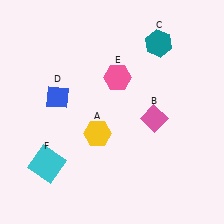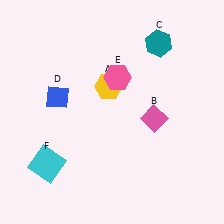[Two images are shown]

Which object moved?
The yellow hexagon (A) moved up.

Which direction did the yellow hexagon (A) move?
The yellow hexagon (A) moved up.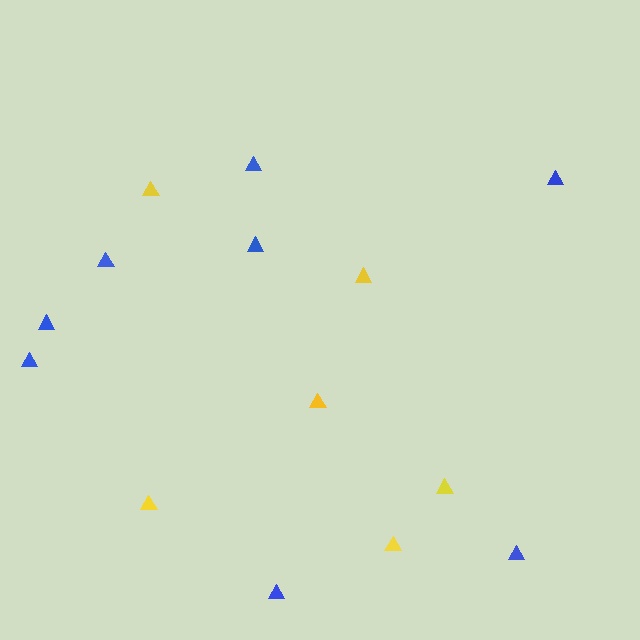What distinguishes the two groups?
There are 2 groups: one group of blue triangles (8) and one group of yellow triangles (6).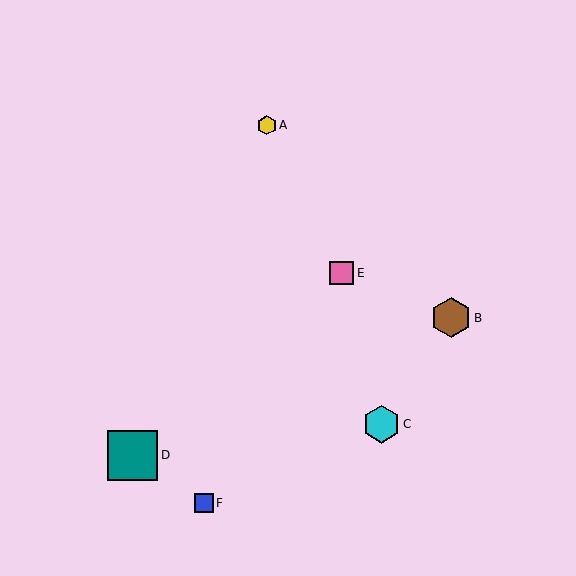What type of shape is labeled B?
Shape B is a brown hexagon.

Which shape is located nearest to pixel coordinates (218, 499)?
The blue square (labeled F) at (204, 503) is nearest to that location.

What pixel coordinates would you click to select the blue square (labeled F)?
Click at (204, 503) to select the blue square F.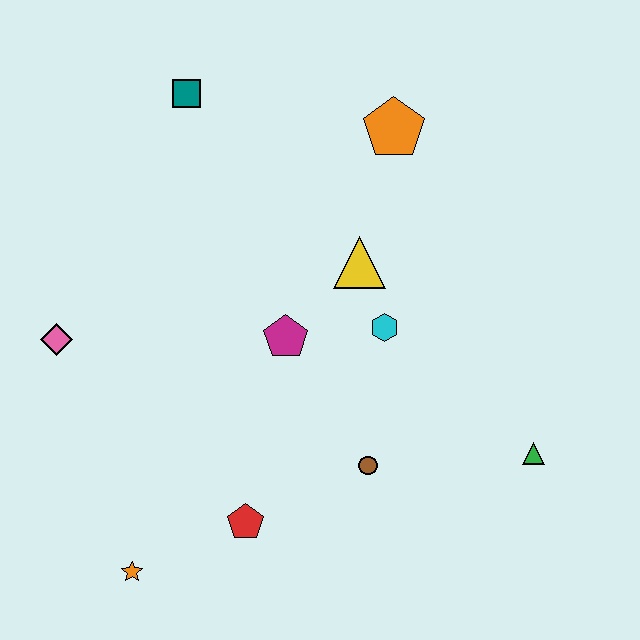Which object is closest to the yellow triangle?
The cyan hexagon is closest to the yellow triangle.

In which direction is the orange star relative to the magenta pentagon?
The orange star is below the magenta pentagon.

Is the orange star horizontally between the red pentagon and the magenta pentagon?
No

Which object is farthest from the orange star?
The orange pentagon is farthest from the orange star.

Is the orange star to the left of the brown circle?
Yes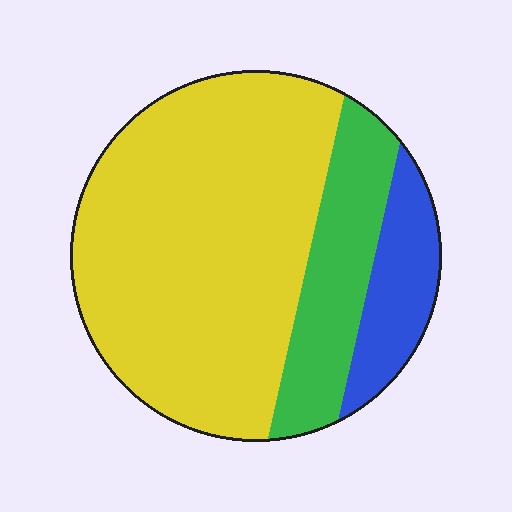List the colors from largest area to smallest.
From largest to smallest: yellow, green, blue.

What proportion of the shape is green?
Green takes up between a sixth and a third of the shape.